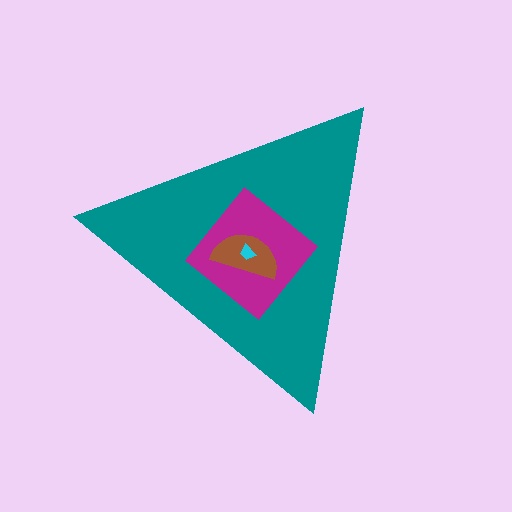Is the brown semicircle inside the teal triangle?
Yes.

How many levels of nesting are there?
4.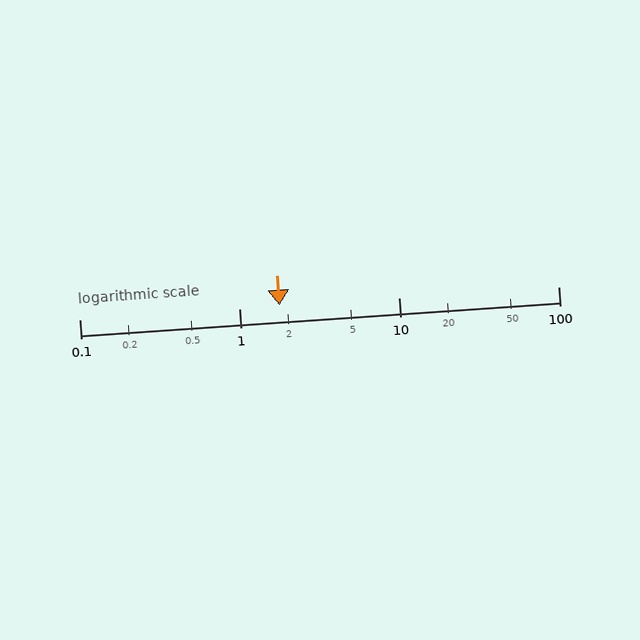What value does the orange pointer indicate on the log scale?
The pointer indicates approximately 1.8.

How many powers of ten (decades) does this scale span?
The scale spans 3 decades, from 0.1 to 100.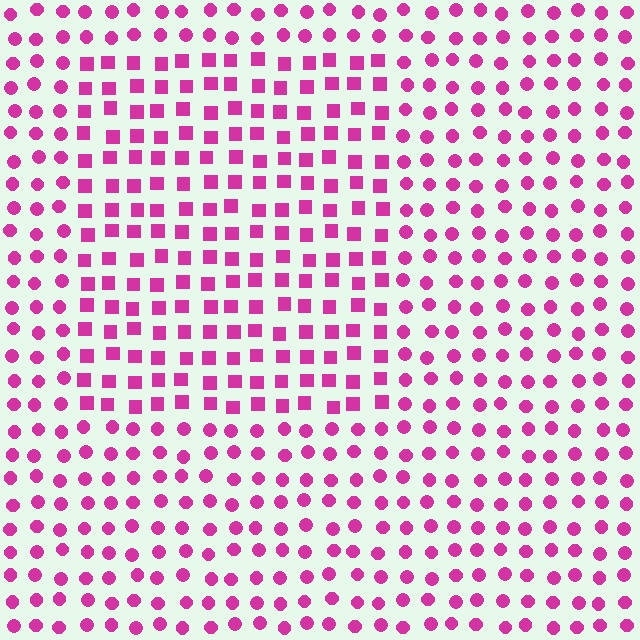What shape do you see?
I see a rectangle.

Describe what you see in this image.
The image is filled with small magenta elements arranged in a uniform grid. A rectangle-shaped region contains squares, while the surrounding area contains circles. The boundary is defined purely by the change in element shape.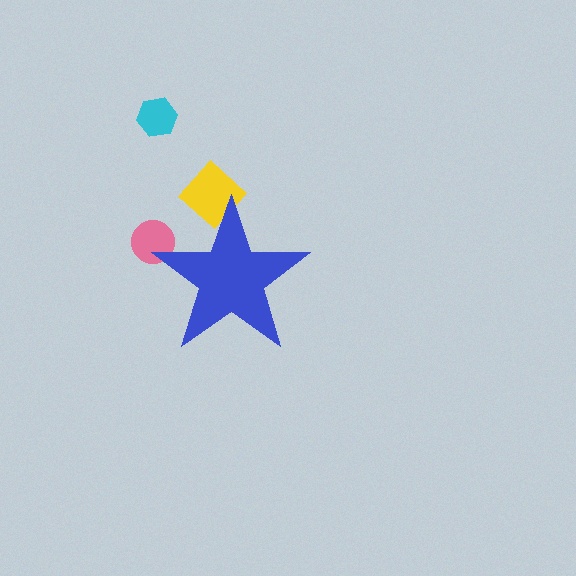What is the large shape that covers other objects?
A blue star.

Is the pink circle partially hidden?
Yes, the pink circle is partially hidden behind the blue star.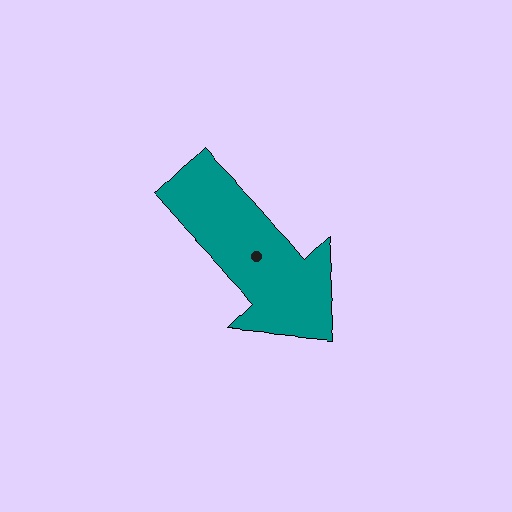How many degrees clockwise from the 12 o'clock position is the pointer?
Approximately 136 degrees.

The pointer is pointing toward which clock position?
Roughly 5 o'clock.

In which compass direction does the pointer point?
Southeast.